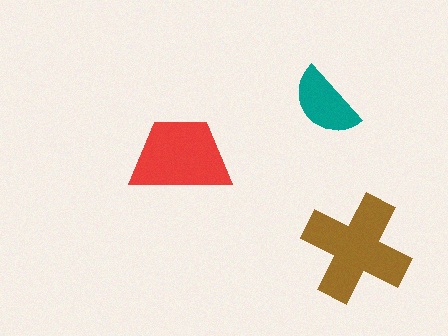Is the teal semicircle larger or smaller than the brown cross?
Smaller.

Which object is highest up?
The teal semicircle is topmost.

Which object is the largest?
The brown cross.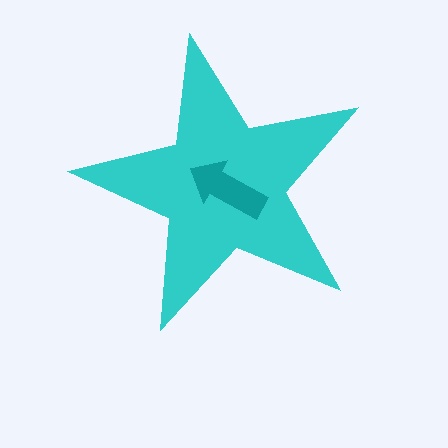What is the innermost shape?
The teal arrow.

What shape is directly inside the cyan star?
The teal arrow.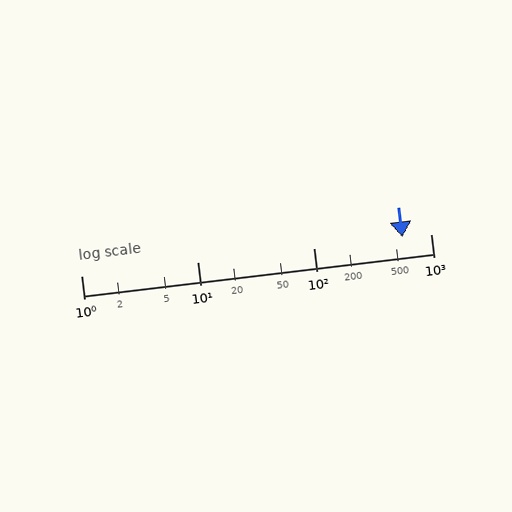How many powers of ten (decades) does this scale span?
The scale spans 3 decades, from 1 to 1000.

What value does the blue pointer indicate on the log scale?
The pointer indicates approximately 570.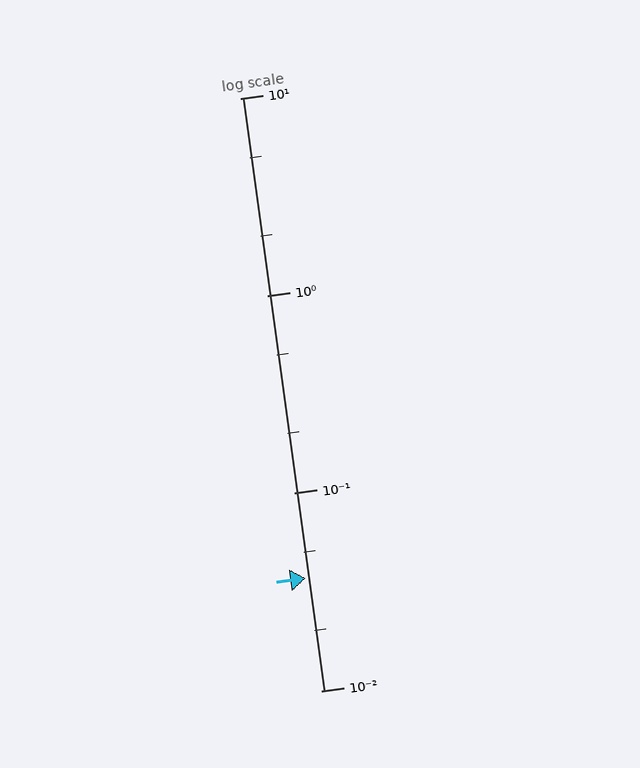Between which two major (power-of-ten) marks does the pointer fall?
The pointer is between 0.01 and 0.1.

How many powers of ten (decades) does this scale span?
The scale spans 3 decades, from 0.01 to 10.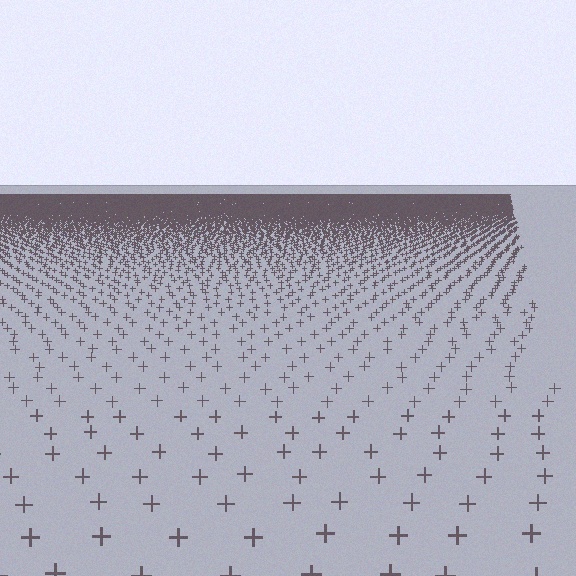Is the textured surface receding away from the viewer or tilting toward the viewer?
The surface is receding away from the viewer. Texture elements get smaller and denser toward the top.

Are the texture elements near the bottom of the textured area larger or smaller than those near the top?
Larger. Near the bottom, elements are closer to the viewer and appear at a bigger on-screen size.